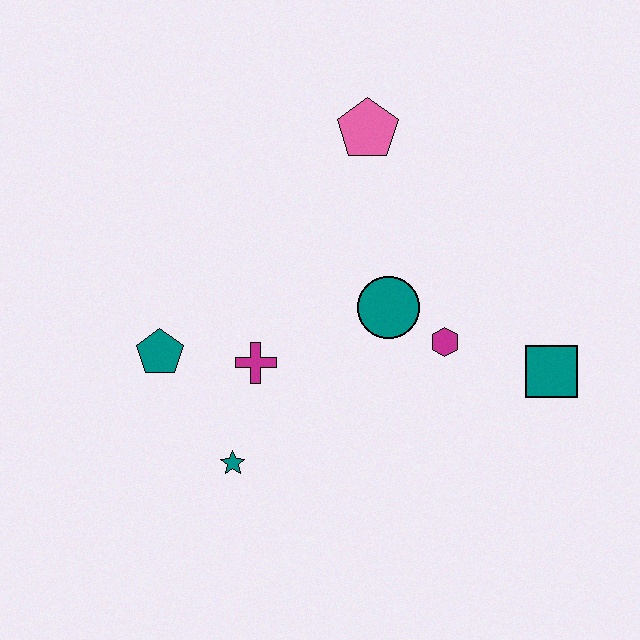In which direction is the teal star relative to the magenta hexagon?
The teal star is to the left of the magenta hexagon.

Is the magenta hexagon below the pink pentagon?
Yes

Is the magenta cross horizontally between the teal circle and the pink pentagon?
No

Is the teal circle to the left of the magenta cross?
No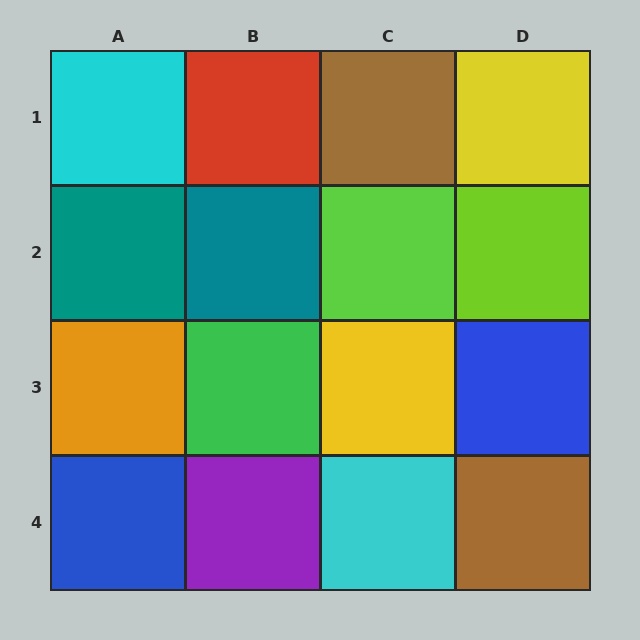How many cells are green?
1 cell is green.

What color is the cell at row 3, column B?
Green.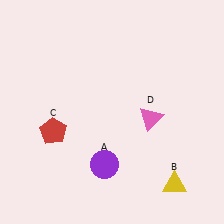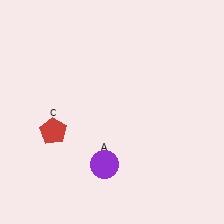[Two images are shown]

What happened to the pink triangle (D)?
The pink triangle (D) was removed in Image 2. It was in the bottom-right area of Image 1.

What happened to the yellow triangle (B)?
The yellow triangle (B) was removed in Image 2. It was in the bottom-right area of Image 1.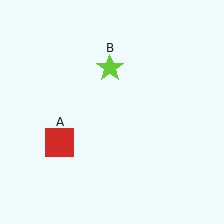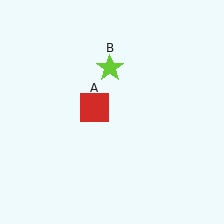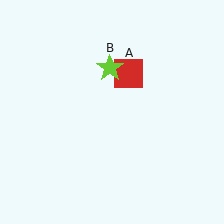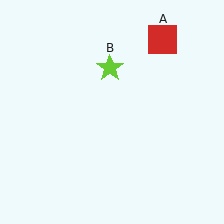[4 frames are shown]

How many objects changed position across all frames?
1 object changed position: red square (object A).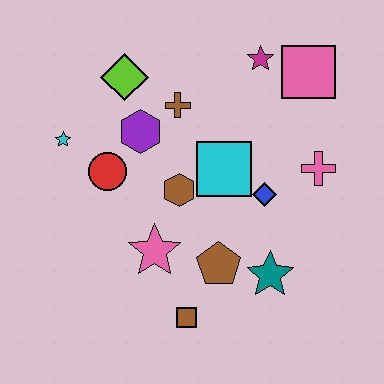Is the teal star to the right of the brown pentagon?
Yes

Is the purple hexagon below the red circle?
No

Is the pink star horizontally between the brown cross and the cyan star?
Yes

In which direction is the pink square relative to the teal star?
The pink square is above the teal star.